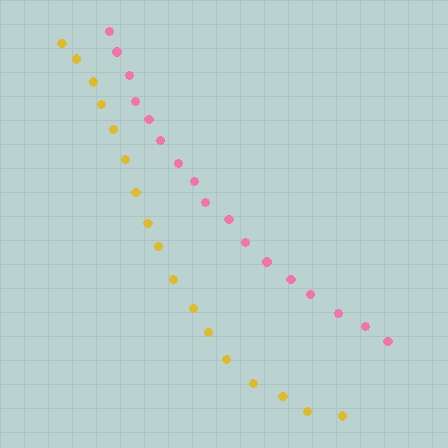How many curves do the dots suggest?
There are 2 distinct paths.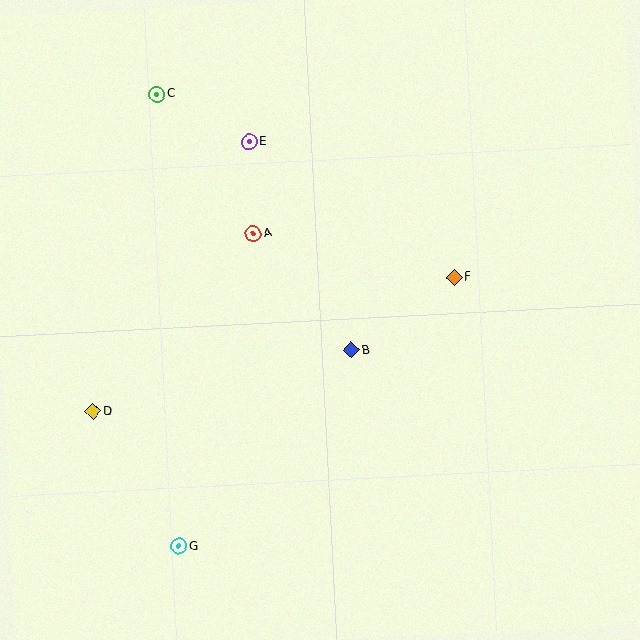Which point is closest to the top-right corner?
Point F is closest to the top-right corner.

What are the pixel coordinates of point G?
Point G is at (179, 546).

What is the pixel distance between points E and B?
The distance between E and B is 232 pixels.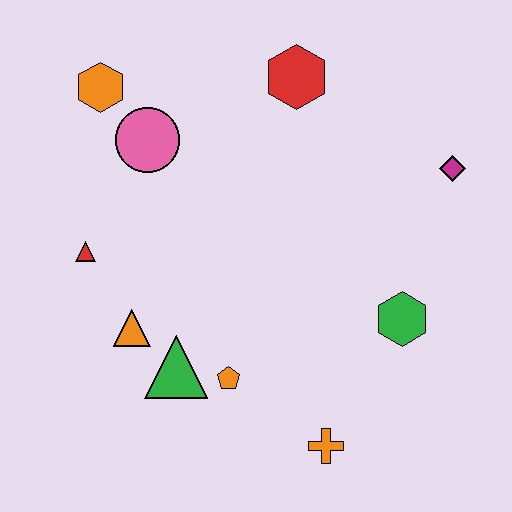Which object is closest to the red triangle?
The orange triangle is closest to the red triangle.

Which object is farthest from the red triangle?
The magenta diamond is farthest from the red triangle.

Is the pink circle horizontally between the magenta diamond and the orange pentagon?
No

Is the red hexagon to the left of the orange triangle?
No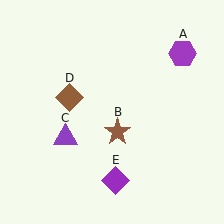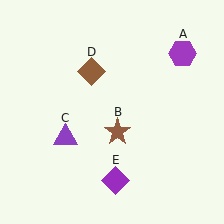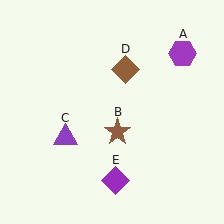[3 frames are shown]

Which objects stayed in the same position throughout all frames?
Purple hexagon (object A) and brown star (object B) and purple triangle (object C) and purple diamond (object E) remained stationary.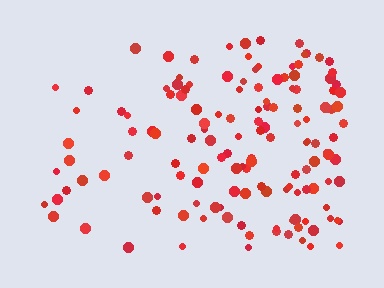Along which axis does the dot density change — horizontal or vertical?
Horizontal.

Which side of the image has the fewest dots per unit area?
The left.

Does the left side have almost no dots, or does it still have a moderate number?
Still a moderate number, just noticeably fewer than the right.